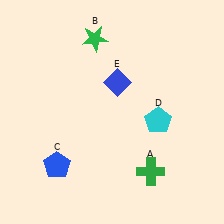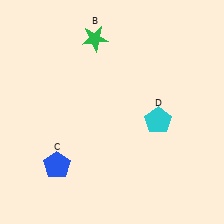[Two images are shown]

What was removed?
The blue diamond (E), the green cross (A) were removed in Image 2.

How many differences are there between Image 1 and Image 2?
There are 2 differences between the two images.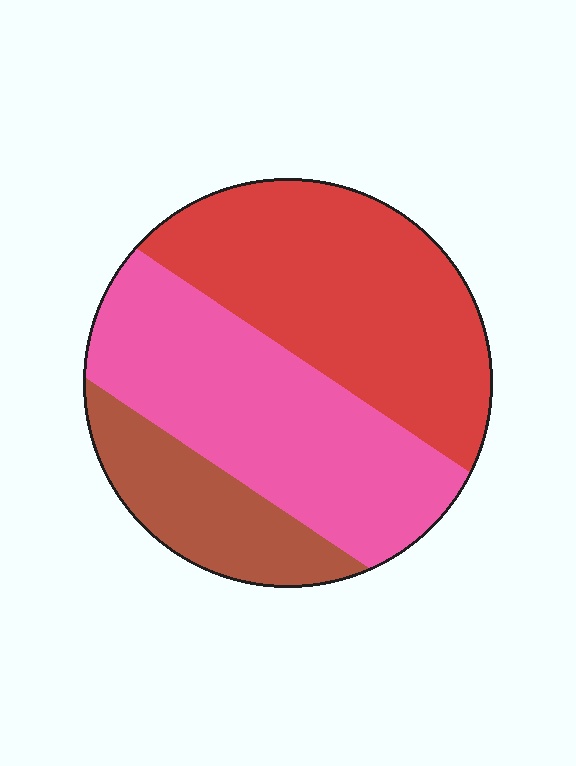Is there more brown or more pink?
Pink.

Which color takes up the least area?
Brown, at roughly 20%.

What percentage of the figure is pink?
Pink covers 40% of the figure.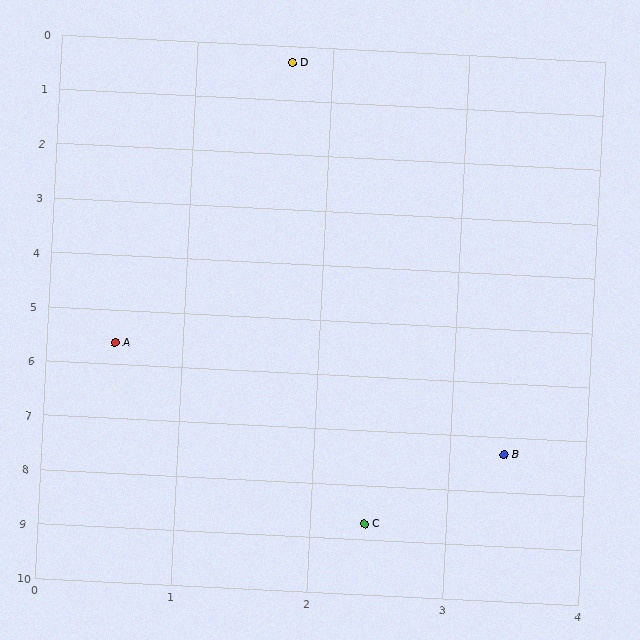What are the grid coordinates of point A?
Point A is at approximately (0.5, 5.6).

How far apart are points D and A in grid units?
Points D and A are about 5.4 grid units apart.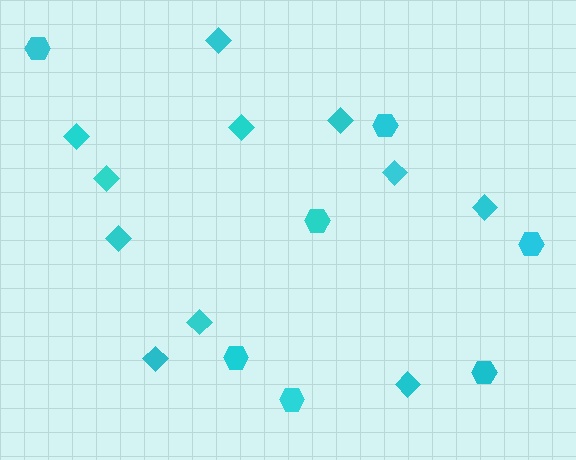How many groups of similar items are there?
There are 2 groups: one group of diamonds (11) and one group of hexagons (7).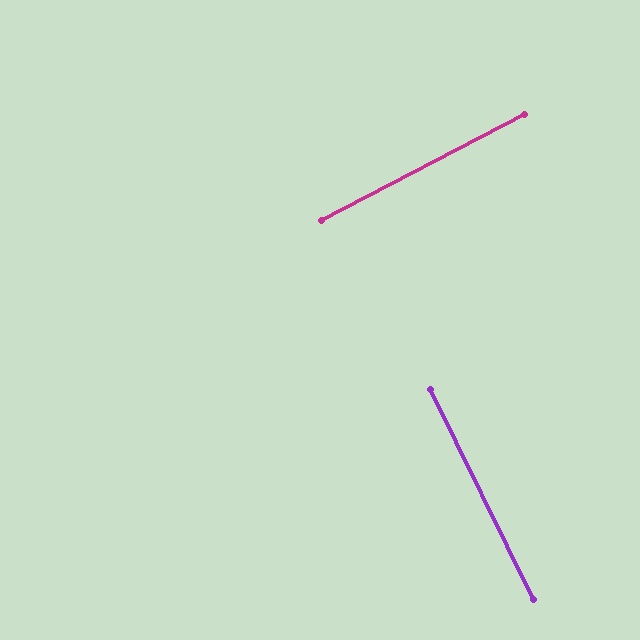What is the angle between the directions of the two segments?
Approximately 89 degrees.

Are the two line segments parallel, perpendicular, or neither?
Perpendicular — they meet at approximately 89°.